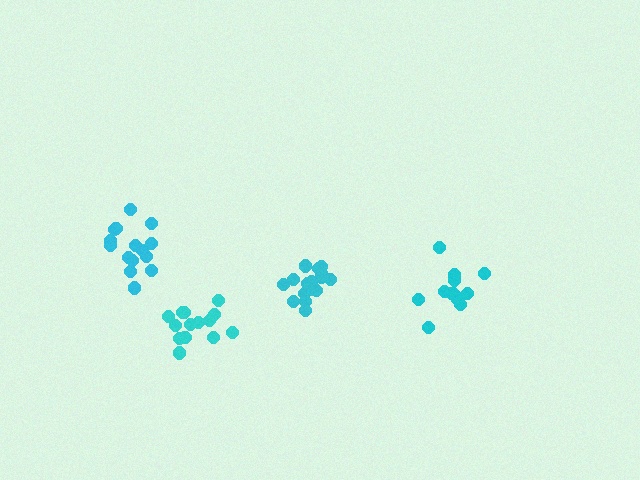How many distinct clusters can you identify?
There are 4 distinct clusters.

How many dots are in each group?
Group 1: 16 dots, Group 2: 15 dots, Group 3: 14 dots, Group 4: 14 dots (59 total).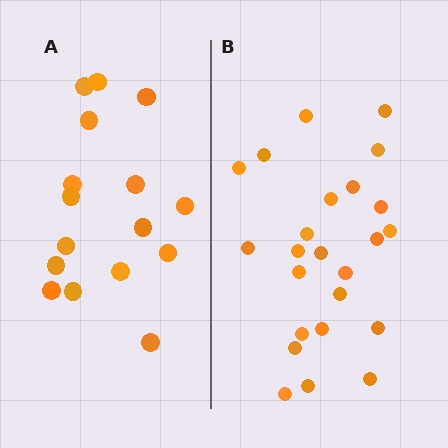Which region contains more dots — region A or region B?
Region B (the right region) has more dots.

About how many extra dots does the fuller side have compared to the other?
Region B has roughly 8 or so more dots than region A.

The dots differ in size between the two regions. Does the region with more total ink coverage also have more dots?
No. Region A has more total ink coverage because its dots are larger, but region B actually contains more individual dots. Total area can be misleading — the number of items is what matters here.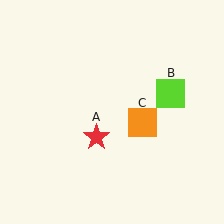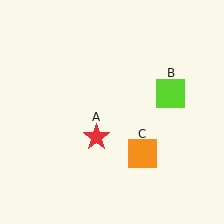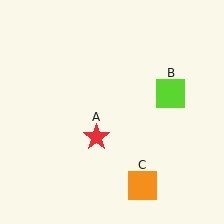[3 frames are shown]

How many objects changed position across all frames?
1 object changed position: orange square (object C).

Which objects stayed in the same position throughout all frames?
Red star (object A) and lime square (object B) remained stationary.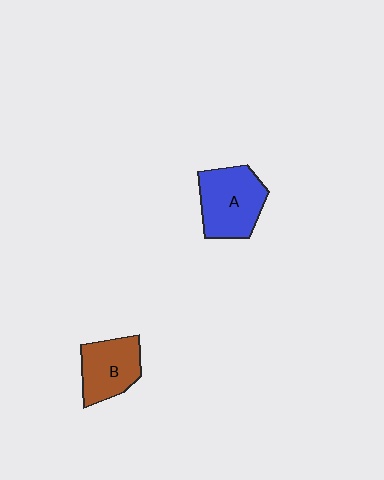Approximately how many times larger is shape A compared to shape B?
Approximately 1.2 times.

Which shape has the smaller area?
Shape B (brown).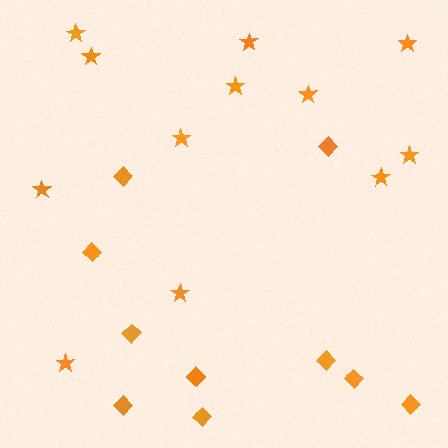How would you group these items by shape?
There are 2 groups: one group of stars (12) and one group of diamonds (10).